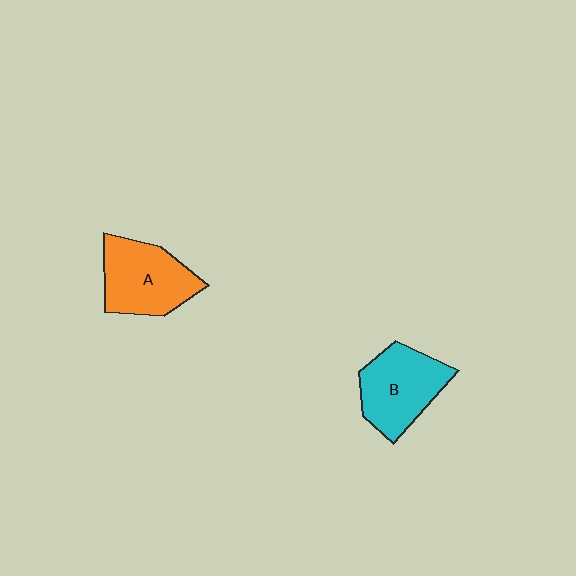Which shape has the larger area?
Shape A (orange).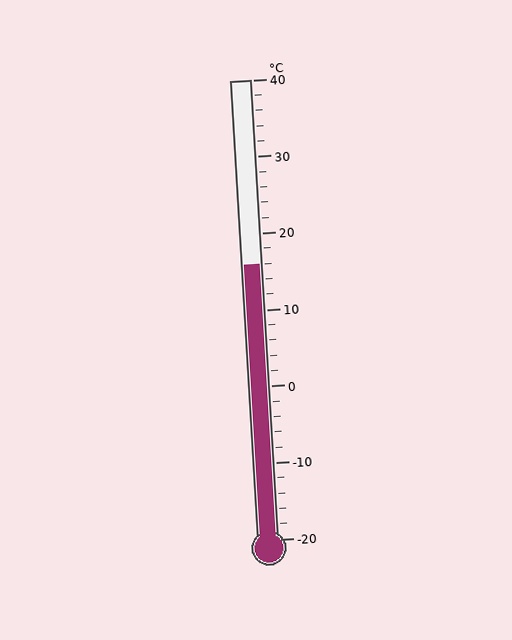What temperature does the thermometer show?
The thermometer shows approximately 16°C.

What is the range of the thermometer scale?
The thermometer scale ranges from -20°C to 40°C.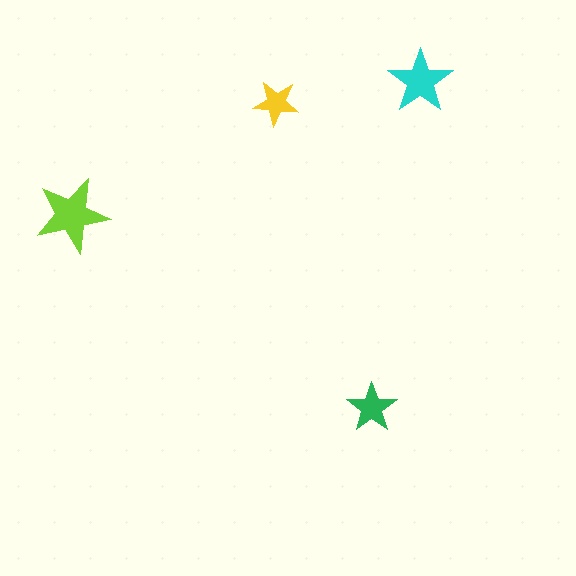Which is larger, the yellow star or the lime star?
The lime one.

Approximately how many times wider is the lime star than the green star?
About 1.5 times wider.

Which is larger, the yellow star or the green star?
The green one.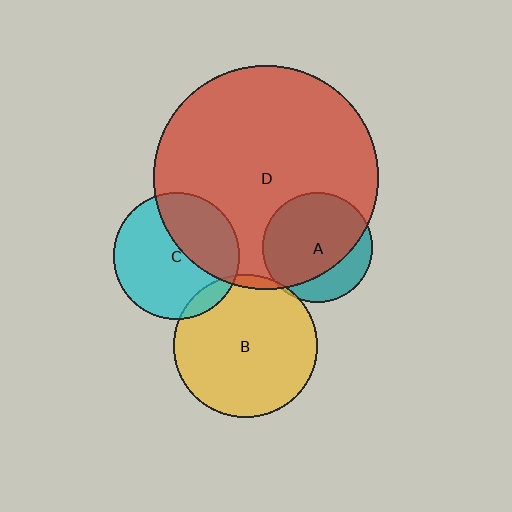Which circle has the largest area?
Circle D (red).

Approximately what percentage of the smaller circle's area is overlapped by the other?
Approximately 10%.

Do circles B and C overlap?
Yes.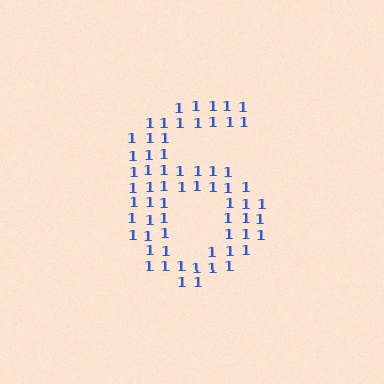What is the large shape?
The large shape is the digit 6.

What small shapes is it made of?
It is made of small digit 1's.